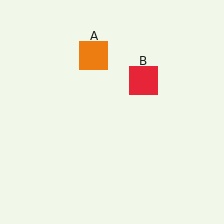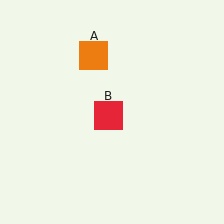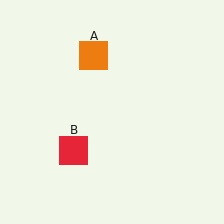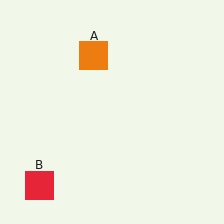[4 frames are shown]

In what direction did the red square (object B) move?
The red square (object B) moved down and to the left.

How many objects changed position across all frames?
1 object changed position: red square (object B).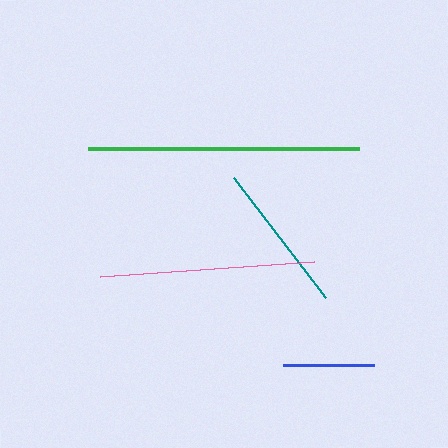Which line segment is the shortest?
The blue line is the shortest at approximately 90 pixels.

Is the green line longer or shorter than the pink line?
The green line is longer than the pink line.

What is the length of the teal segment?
The teal segment is approximately 151 pixels long.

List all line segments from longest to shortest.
From longest to shortest: green, pink, teal, blue.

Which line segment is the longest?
The green line is the longest at approximately 271 pixels.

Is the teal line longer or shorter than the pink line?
The pink line is longer than the teal line.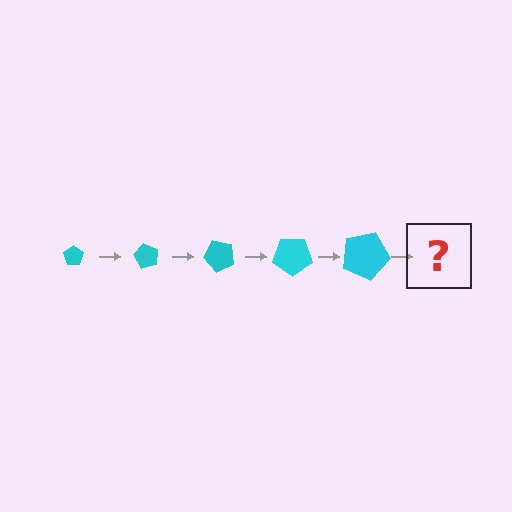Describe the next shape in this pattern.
It should be a pentagon, larger than the previous one and rotated 300 degrees from the start.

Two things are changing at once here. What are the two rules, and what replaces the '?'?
The two rules are that the pentagon grows larger each step and it rotates 60 degrees each step. The '?' should be a pentagon, larger than the previous one and rotated 300 degrees from the start.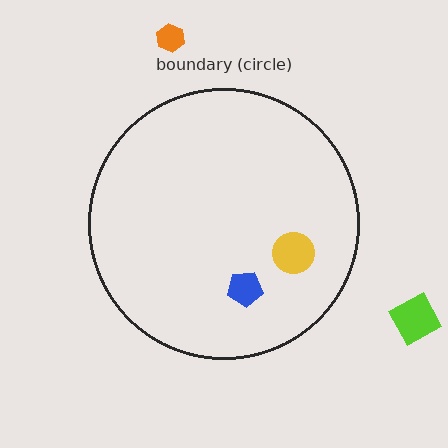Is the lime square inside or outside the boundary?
Outside.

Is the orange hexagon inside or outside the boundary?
Outside.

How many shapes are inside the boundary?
2 inside, 2 outside.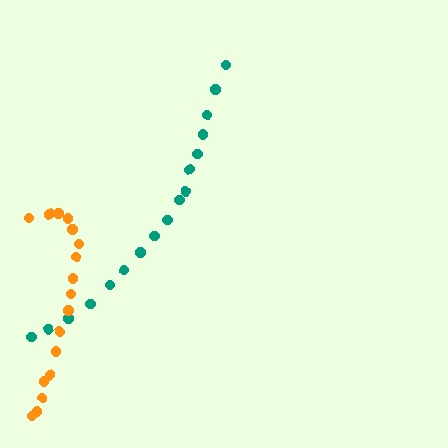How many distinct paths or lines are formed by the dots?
There are 2 distinct paths.